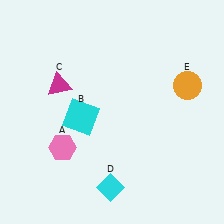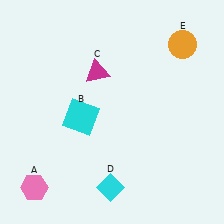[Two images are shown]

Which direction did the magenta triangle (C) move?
The magenta triangle (C) moved right.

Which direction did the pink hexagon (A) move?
The pink hexagon (A) moved down.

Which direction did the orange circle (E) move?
The orange circle (E) moved up.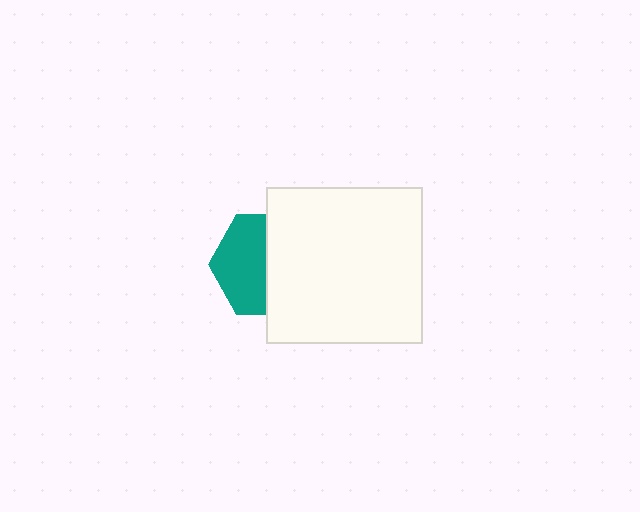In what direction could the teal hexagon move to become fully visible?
The teal hexagon could move left. That would shift it out from behind the white square entirely.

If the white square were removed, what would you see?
You would see the complete teal hexagon.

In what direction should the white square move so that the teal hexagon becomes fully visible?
The white square should move right. That is the shortest direction to clear the overlap and leave the teal hexagon fully visible.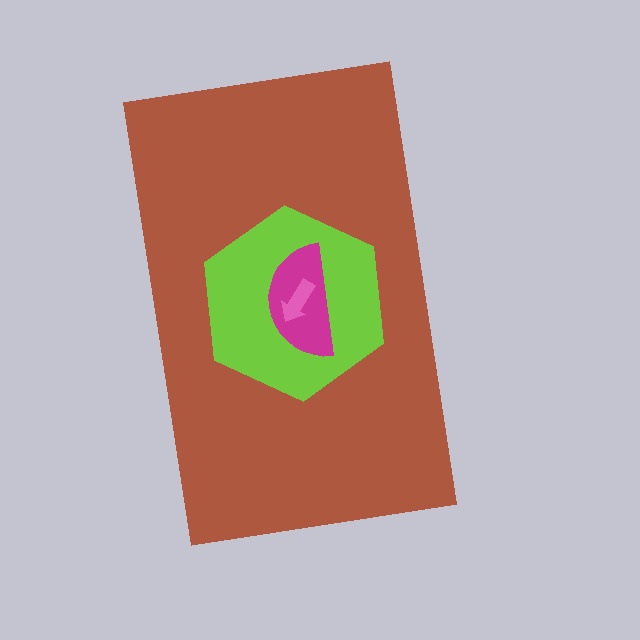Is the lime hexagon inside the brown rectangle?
Yes.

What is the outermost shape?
The brown rectangle.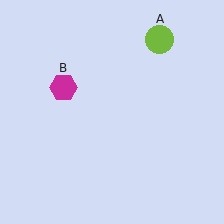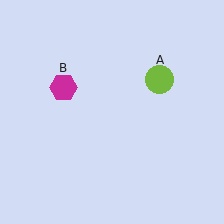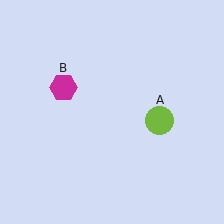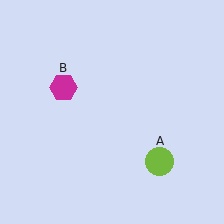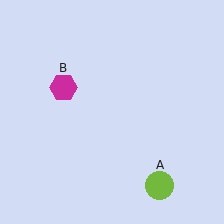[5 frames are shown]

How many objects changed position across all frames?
1 object changed position: lime circle (object A).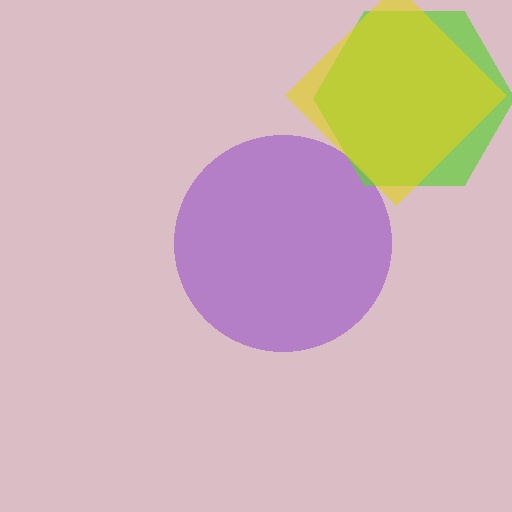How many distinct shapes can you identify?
There are 3 distinct shapes: a purple circle, a lime hexagon, a yellow diamond.